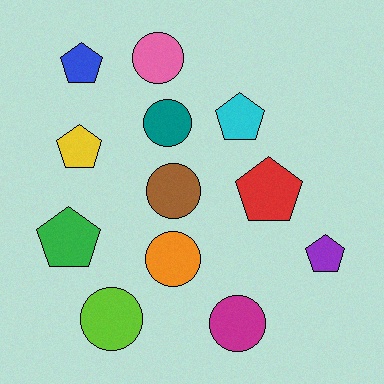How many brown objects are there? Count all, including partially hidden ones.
There is 1 brown object.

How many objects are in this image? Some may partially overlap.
There are 12 objects.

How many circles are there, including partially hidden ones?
There are 6 circles.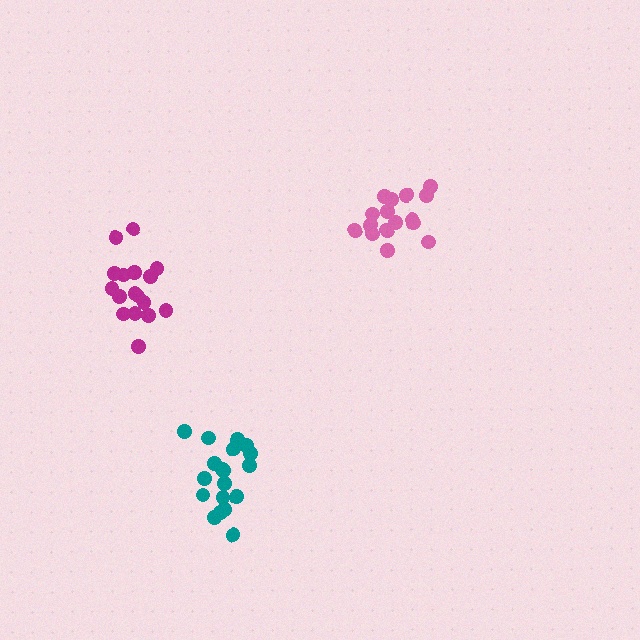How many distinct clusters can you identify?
There are 3 distinct clusters.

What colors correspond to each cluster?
The clusters are colored: teal, pink, magenta.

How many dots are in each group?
Group 1: 19 dots, Group 2: 17 dots, Group 3: 17 dots (53 total).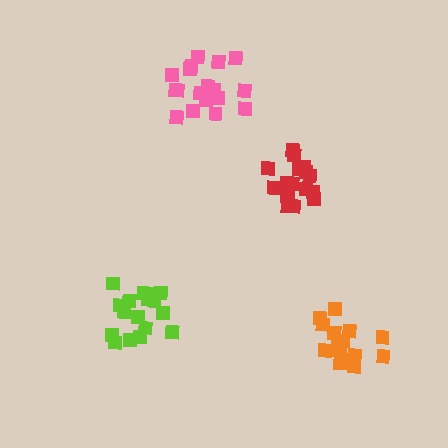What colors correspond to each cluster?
The clusters are colored: pink, orange, lime, red.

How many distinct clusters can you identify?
There are 4 distinct clusters.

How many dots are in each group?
Group 1: 18 dots, Group 2: 16 dots, Group 3: 17 dots, Group 4: 18 dots (69 total).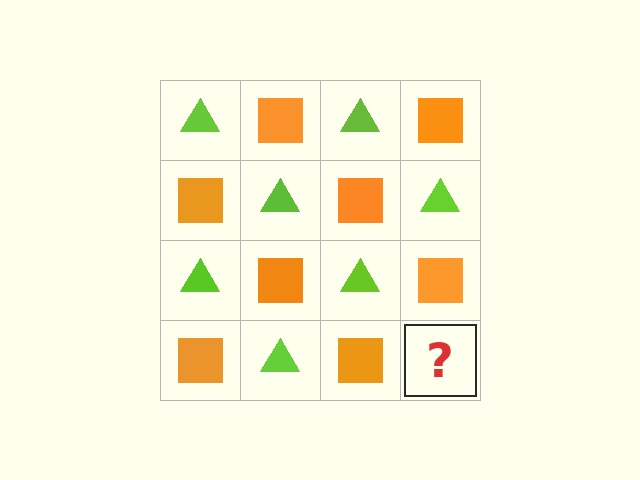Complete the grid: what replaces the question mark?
The question mark should be replaced with a lime triangle.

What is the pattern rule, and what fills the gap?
The rule is that it alternates lime triangle and orange square in a checkerboard pattern. The gap should be filled with a lime triangle.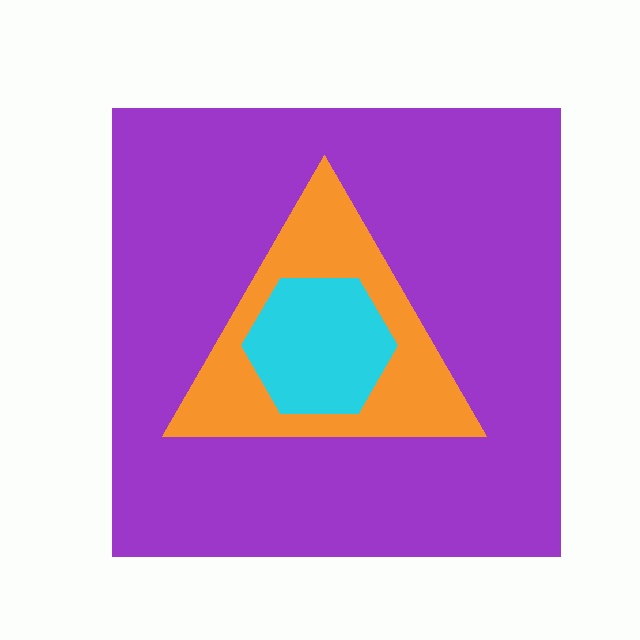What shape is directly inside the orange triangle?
The cyan hexagon.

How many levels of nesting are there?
3.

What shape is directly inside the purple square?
The orange triangle.